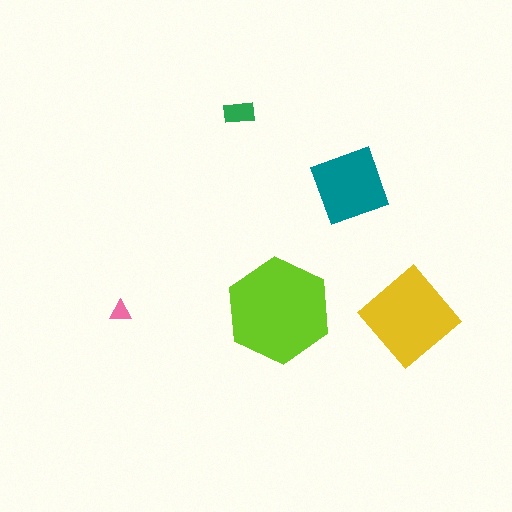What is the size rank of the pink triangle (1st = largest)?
5th.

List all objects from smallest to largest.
The pink triangle, the green rectangle, the teal diamond, the yellow diamond, the lime hexagon.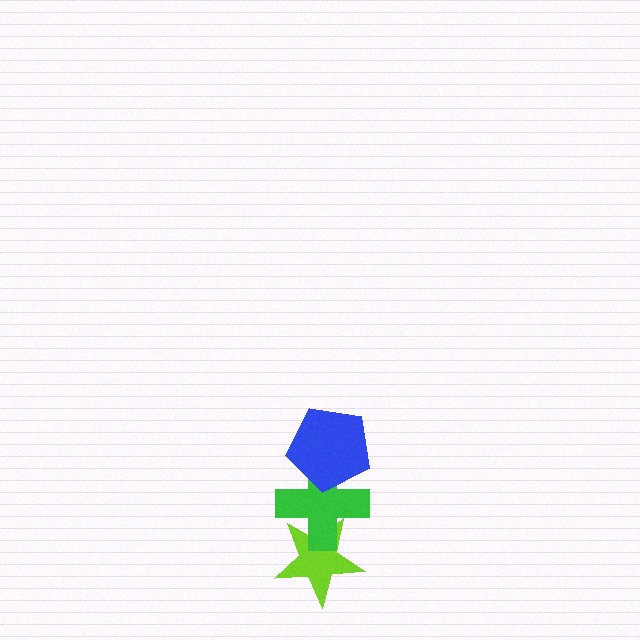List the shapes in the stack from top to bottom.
From top to bottom: the blue pentagon, the green cross, the lime star.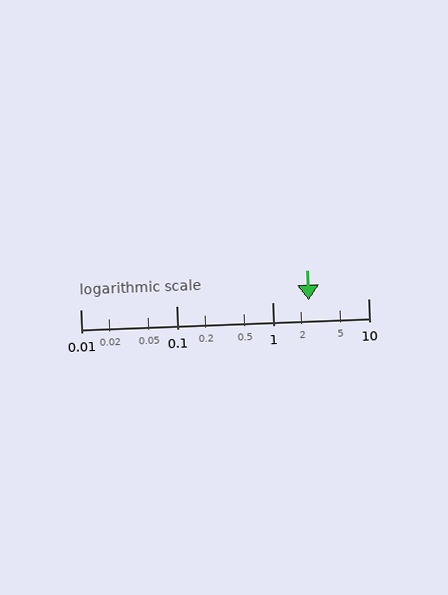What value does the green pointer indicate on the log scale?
The pointer indicates approximately 2.4.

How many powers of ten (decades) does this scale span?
The scale spans 3 decades, from 0.01 to 10.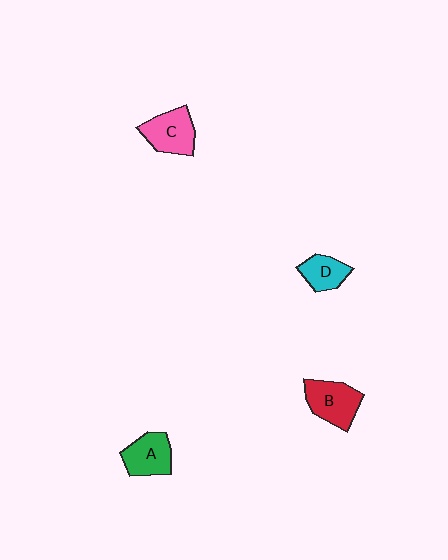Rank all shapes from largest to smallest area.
From largest to smallest: B (red), C (pink), A (green), D (cyan).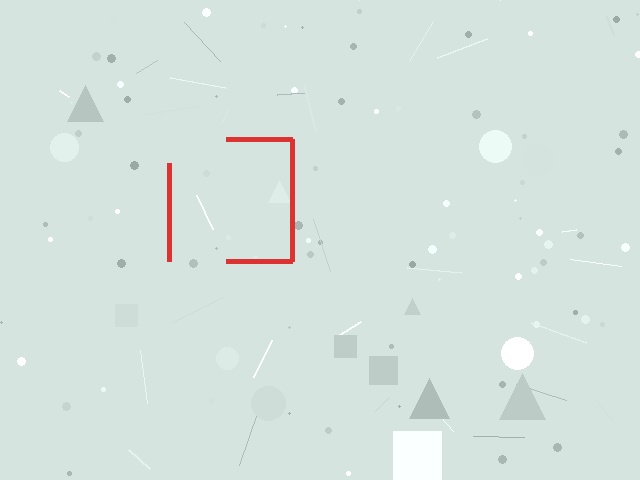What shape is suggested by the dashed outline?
The dashed outline suggests a square.